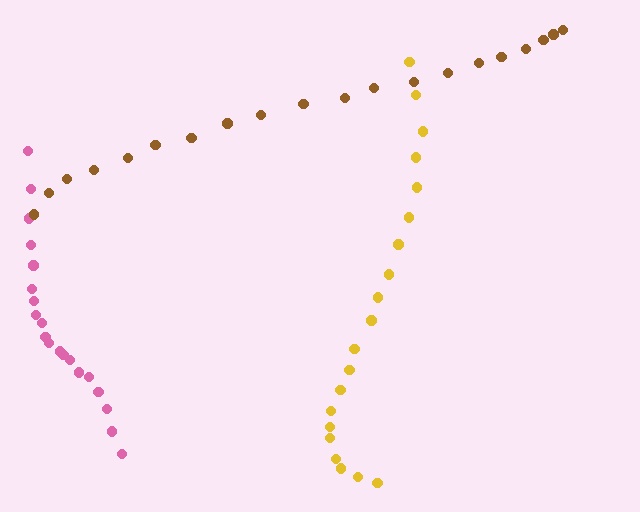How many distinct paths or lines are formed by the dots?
There are 3 distinct paths.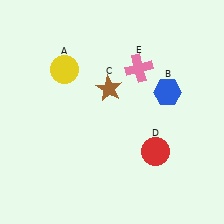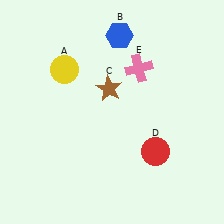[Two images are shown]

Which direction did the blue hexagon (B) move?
The blue hexagon (B) moved up.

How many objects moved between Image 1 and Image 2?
1 object moved between the two images.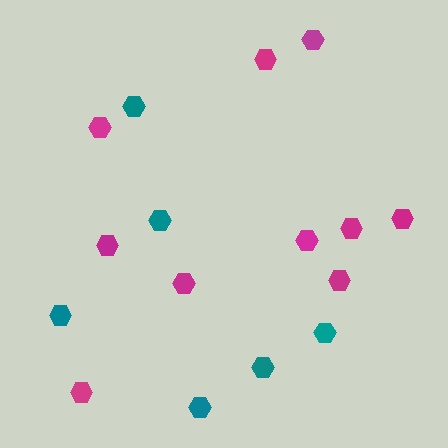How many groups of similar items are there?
There are 2 groups: one group of teal hexagons (6) and one group of magenta hexagons (10).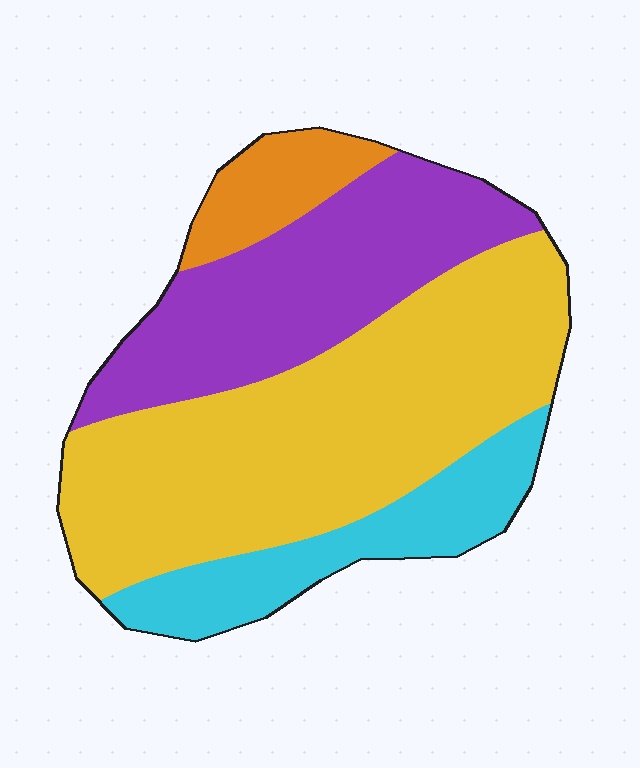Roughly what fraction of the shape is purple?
Purple takes up about one quarter (1/4) of the shape.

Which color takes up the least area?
Orange, at roughly 10%.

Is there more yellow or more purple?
Yellow.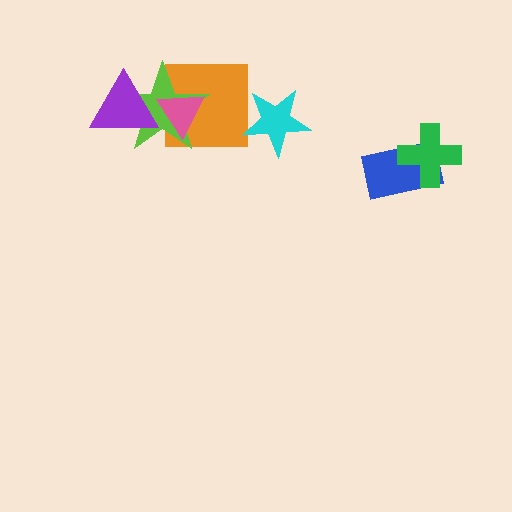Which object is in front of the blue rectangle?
The green cross is in front of the blue rectangle.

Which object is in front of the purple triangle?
The pink triangle is in front of the purple triangle.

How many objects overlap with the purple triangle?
2 objects overlap with the purple triangle.